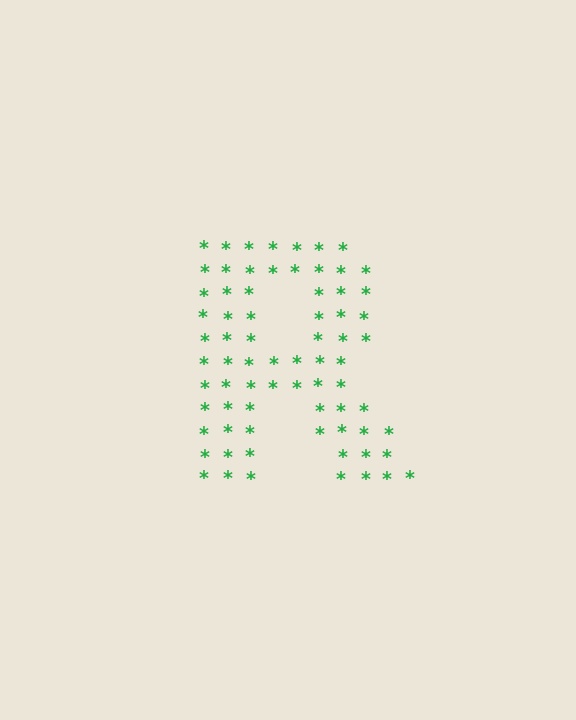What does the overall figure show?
The overall figure shows the letter R.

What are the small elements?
The small elements are asterisks.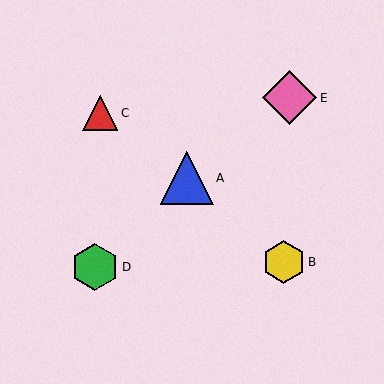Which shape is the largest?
The pink diamond (labeled E) is the largest.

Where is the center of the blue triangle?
The center of the blue triangle is at (187, 178).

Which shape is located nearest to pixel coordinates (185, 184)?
The blue triangle (labeled A) at (187, 178) is nearest to that location.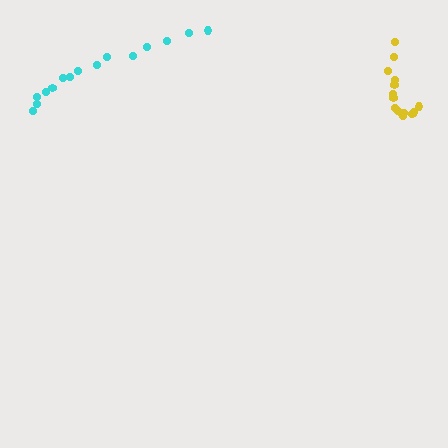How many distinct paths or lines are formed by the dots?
There are 2 distinct paths.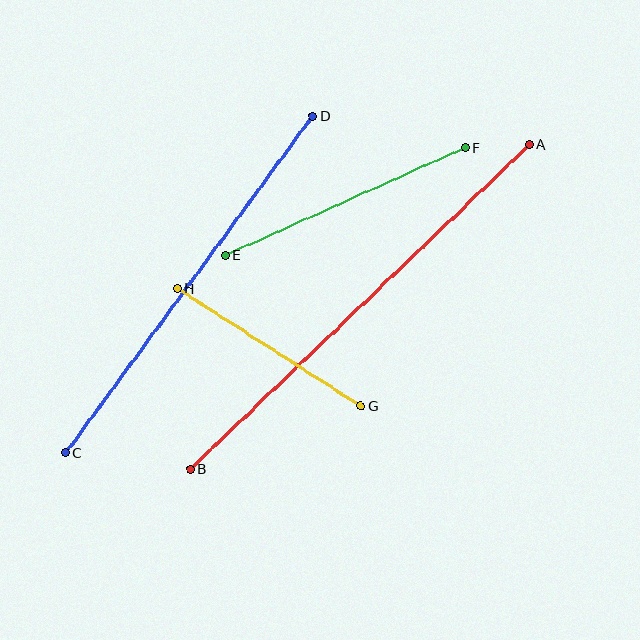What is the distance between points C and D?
The distance is approximately 418 pixels.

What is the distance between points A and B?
The distance is approximately 469 pixels.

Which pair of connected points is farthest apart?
Points A and B are farthest apart.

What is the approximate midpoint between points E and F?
The midpoint is at approximately (345, 201) pixels.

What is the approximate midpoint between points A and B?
The midpoint is at approximately (360, 307) pixels.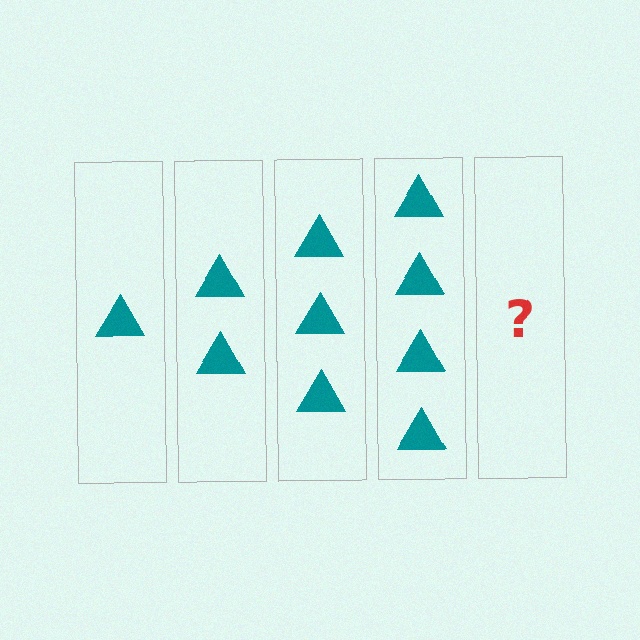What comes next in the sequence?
The next element should be 5 triangles.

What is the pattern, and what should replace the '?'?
The pattern is that each step adds one more triangle. The '?' should be 5 triangles.